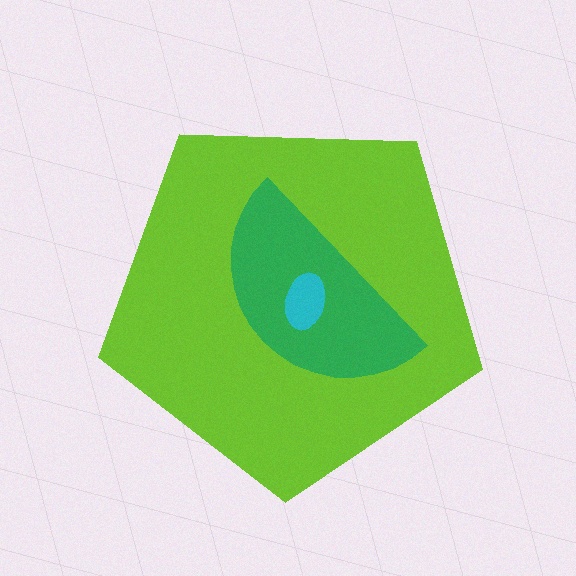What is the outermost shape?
The lime pentagon.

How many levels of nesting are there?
3.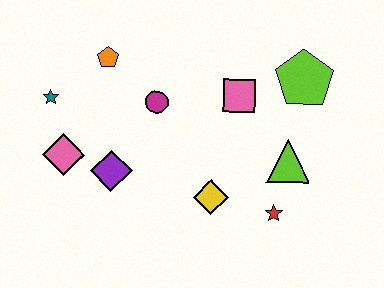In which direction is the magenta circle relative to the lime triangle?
The magenta circle is to the left of the lime triangle.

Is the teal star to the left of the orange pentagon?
Yes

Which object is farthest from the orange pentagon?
The red star is farthest from the orange pentagon.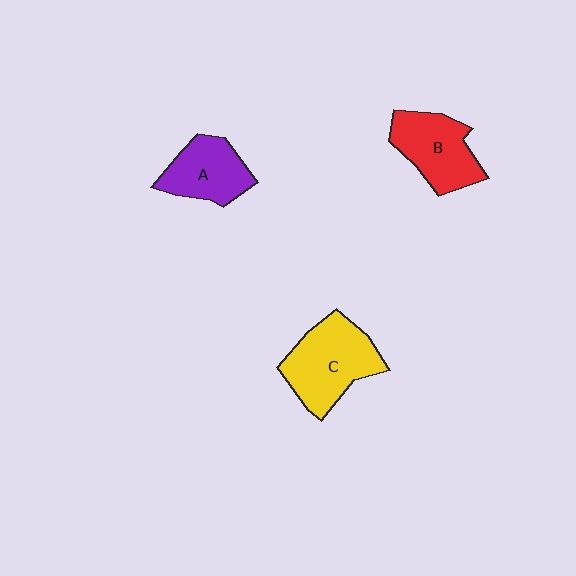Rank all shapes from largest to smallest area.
From largest to smallest: C (yellow), B (red), A (purple).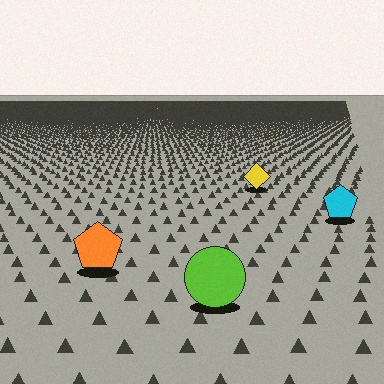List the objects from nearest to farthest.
From nearest to farthest: the lime circle, the orange pentagon, the cyan pentagon, the yellow diamond.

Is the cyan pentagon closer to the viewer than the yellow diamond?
Yes. The cyan pentagon is closer — you can tell from the texture gradient: the ground texture is coarser near it.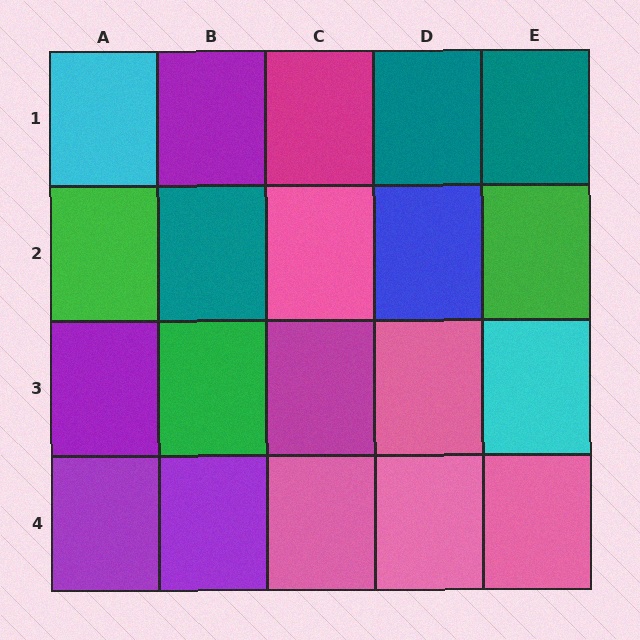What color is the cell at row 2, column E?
Green.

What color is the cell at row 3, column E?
Cyan.